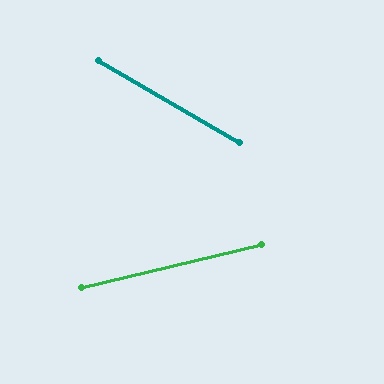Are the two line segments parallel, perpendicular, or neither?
Neither parallel nor perpendicular — they differ by about 44°.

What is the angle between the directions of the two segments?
Approximately 44 degrees.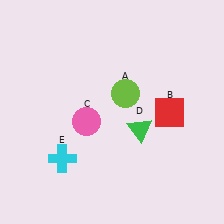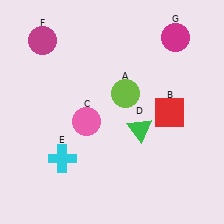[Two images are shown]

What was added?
A magenta circle (F), a magenta circle (G) were added in Image 2.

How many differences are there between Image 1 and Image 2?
There are 2 differences between the two images.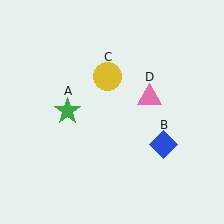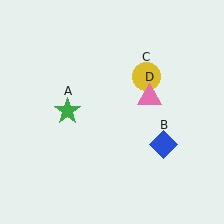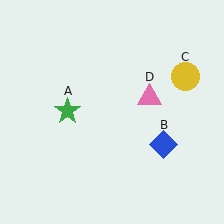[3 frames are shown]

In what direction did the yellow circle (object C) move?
The yellow circle (object C) moved right.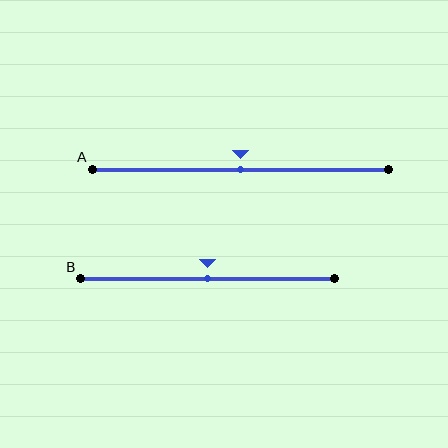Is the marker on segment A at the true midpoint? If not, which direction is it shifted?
Yes, the marker on segment A is at the true midpoint.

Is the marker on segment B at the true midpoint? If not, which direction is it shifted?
Yes, the marker on segment B is at the true midpoint.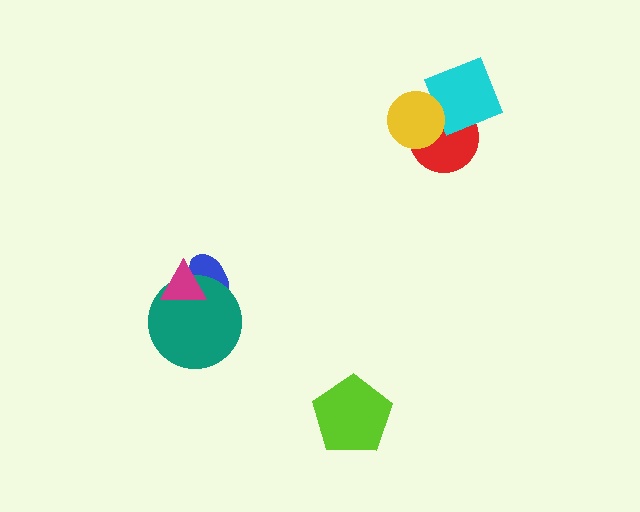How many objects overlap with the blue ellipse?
2 objects overlap with the blue ellipse.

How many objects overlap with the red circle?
2 objects overlap with the red circle.